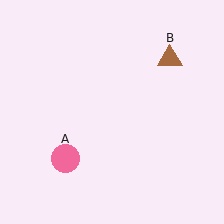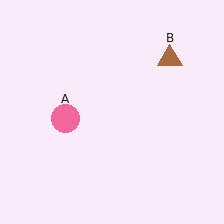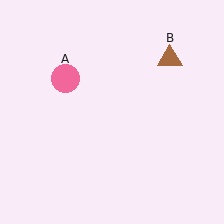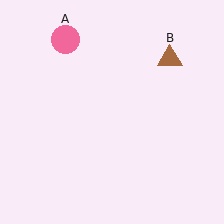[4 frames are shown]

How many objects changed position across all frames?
1 object changed position: pink circle (object A).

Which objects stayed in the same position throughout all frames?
Brown triangle (object B) remained stationary.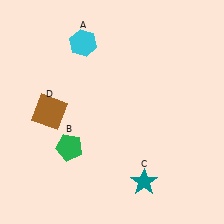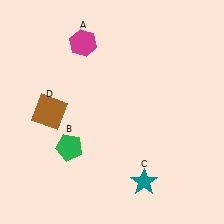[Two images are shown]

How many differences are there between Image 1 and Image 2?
There is 1 difference between the two images.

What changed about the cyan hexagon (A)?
In Image 1, A is cyan. In Image 2, it changed to magenta.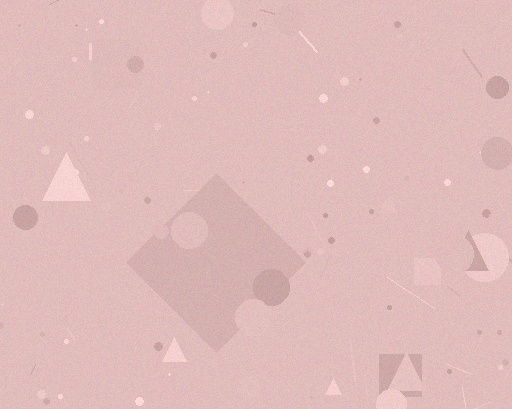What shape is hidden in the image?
A diamond is hidden in the image.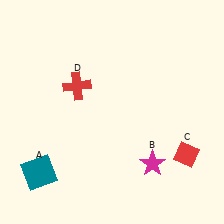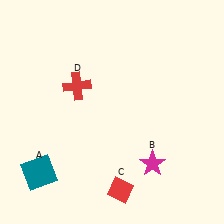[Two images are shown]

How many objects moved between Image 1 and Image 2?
1 object moved between the two images.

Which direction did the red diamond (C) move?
The red diamond (C) moved left.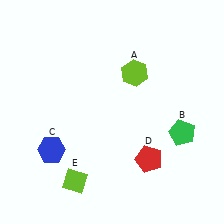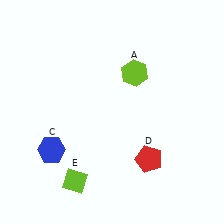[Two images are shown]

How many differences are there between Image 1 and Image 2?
There is 1 difference between the two images.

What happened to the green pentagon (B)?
The green pentagon (B) was removed in Image 2. It was in the bottom-right area of Image 1.